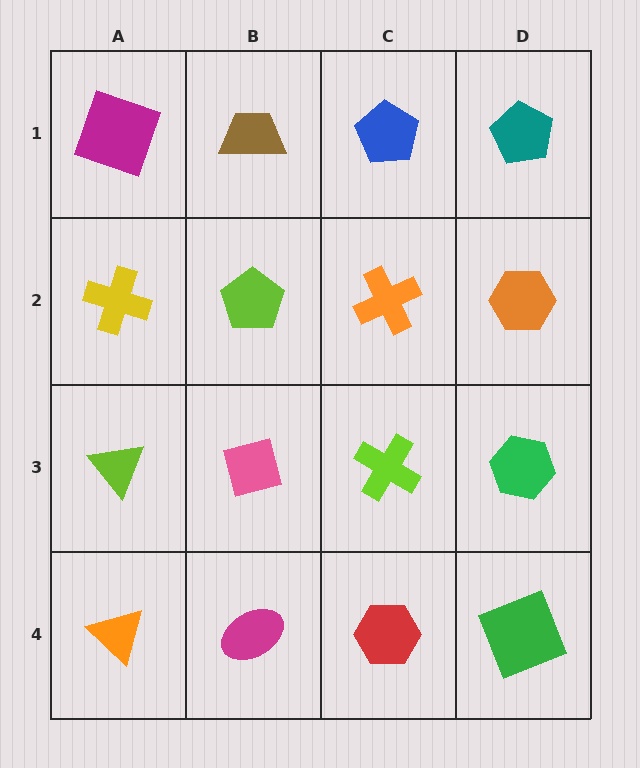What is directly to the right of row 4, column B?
A red hexagon.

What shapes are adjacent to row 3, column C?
An orange cross (row 2, column C), a red hexagon (row 4, column C), a pink square (row 3, column B), a green hexagon (row 3, column D).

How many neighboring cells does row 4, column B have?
3.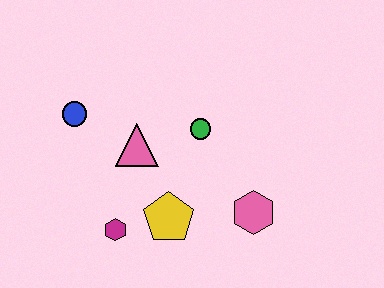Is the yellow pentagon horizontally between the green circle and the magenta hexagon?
Yes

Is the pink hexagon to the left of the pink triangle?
No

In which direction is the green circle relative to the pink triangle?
The green circle is to the right of the pink triangle.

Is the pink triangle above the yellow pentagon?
Yes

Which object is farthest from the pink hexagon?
The blue circle is farthest from the pink hexagon.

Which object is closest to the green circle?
The pink triangle is closest to the green circle.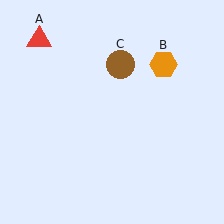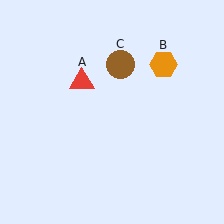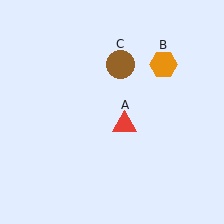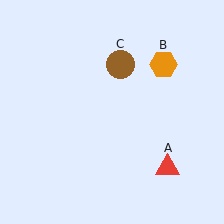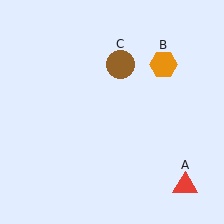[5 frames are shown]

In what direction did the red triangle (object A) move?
The red triangle (object A) moved down and to the right.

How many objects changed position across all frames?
1 object changed position: red triangle (object A).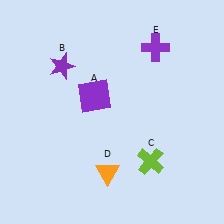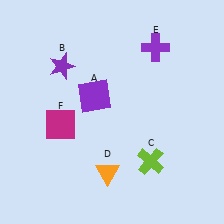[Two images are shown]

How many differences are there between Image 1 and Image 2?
There is 1 difference between the two images.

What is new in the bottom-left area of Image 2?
A magenta square (F) was added in the bottom-left area of Image 2.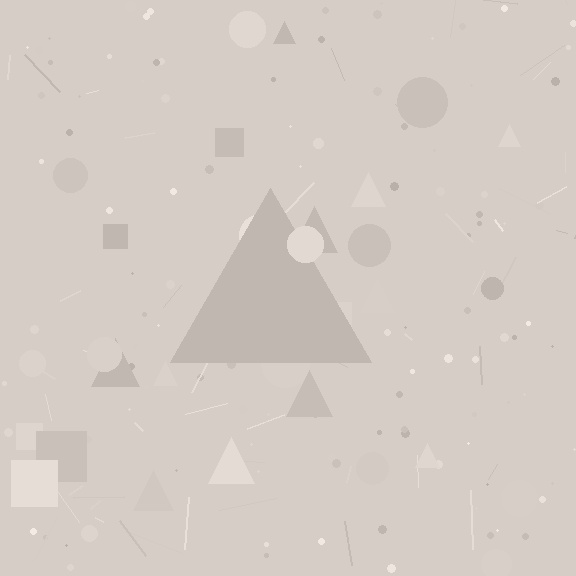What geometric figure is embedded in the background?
A triangle is embedded in the background.